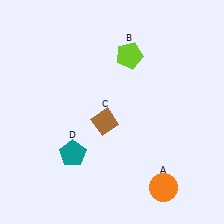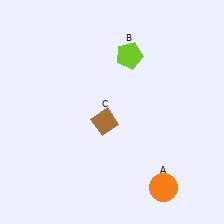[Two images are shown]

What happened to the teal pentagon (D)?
The teal pentagon (D) was removed in Image 2. It was in the bottom-left area of Image 1.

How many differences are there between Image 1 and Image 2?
There is 1 difference between the two images.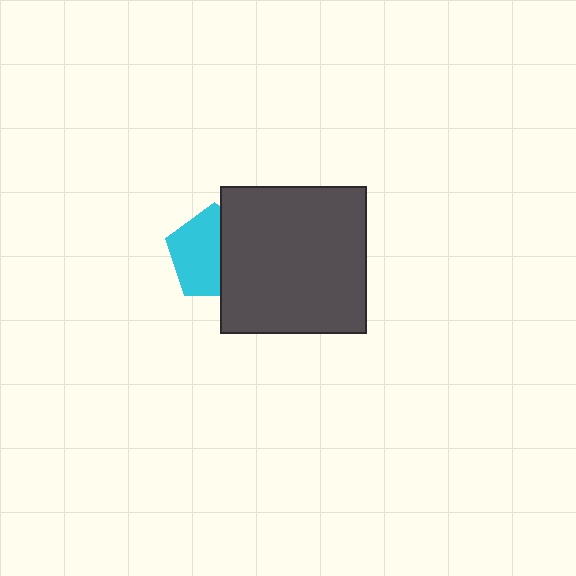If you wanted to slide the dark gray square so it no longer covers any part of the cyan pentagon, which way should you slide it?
Slide it right — that is the most direct way to separate the two shapes.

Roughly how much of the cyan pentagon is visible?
About half of it is visible (roughly 57%).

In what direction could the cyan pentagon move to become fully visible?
The cyan pentagon could move left. That would shift it out from behind the dark gray square entirely.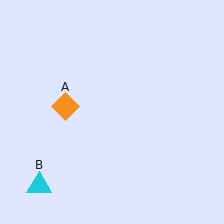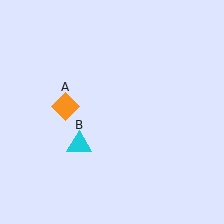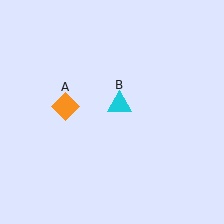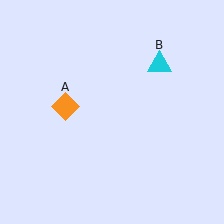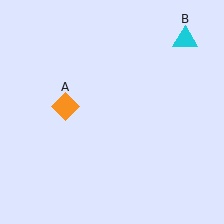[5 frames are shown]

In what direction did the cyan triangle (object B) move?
The cyan triangle (object B) moved up and to the right.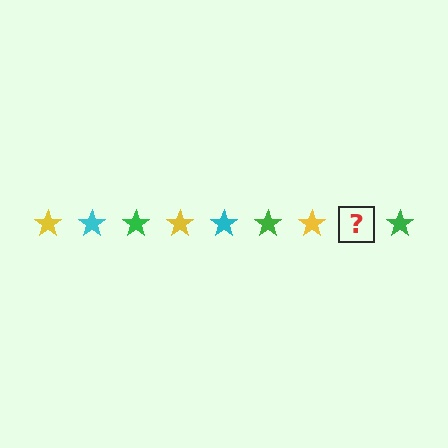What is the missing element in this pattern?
The missing element is a cyan star.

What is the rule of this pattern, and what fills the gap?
The rule is that the pattern cycles through yellow, cyan, green stars. The gap should be filled with a cyan star.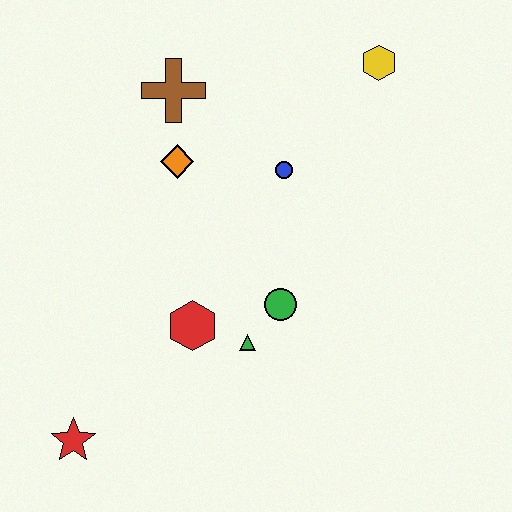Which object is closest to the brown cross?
The orange diamond is closest to the brown cross.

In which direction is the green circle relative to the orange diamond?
The green circle is below the orange diamond.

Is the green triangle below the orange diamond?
Yes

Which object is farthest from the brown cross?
The red star is farthest from the brown cross.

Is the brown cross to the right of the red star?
Yes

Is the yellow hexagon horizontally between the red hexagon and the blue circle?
No